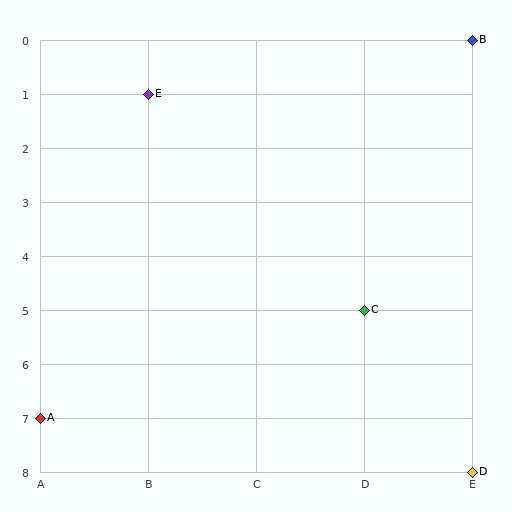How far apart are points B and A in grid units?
Points B and A are 4 columns and 7 rows apart (about 8.1 grid units diagonally).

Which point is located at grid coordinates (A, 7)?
Point A is at (A, 7).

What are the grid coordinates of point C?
Point C is at grid coordinates (D, 5).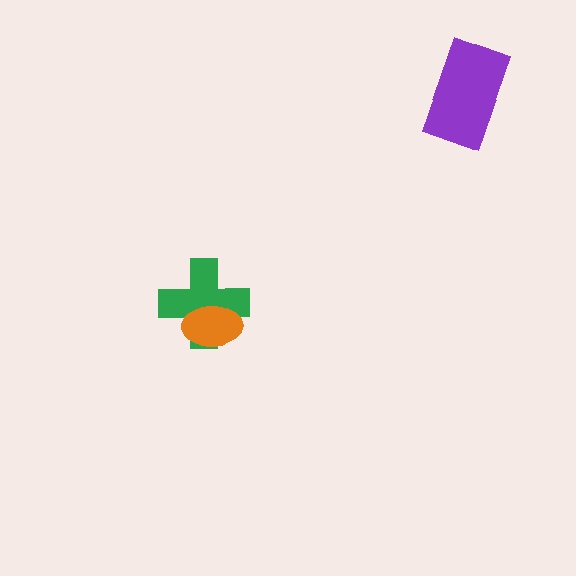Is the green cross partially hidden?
Yes, it is partially covered by another shape.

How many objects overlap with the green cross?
1 object overlaps with the green cross.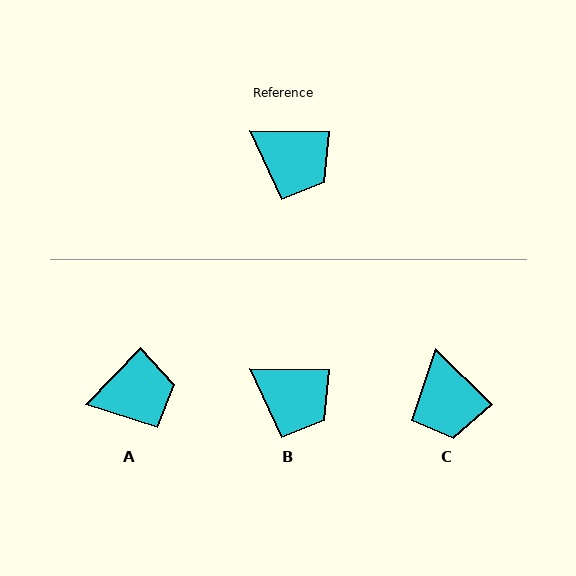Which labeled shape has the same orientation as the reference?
B.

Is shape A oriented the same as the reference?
No, it is off by about 47 degrees.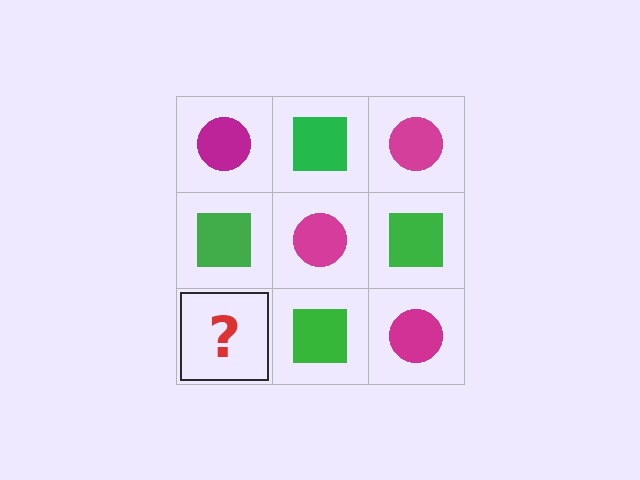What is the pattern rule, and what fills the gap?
The rule is that it alternates magenta circle and green square in a checkerboard pattern. The gap should be filled with a magenta circle.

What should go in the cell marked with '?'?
The missing cell should contain a magenta circle.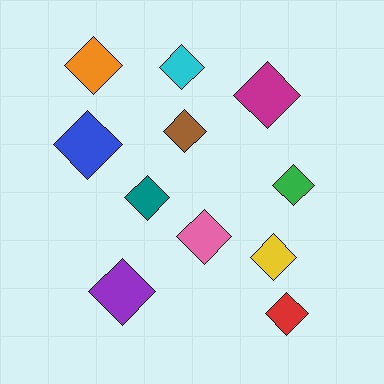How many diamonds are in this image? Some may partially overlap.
There are 11 diamonds.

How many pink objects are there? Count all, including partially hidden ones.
There is 1 pink object.